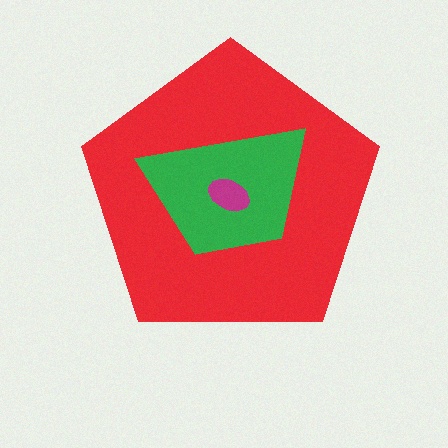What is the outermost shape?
The red pentagon.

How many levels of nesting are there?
3.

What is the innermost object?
The magenta ellipse.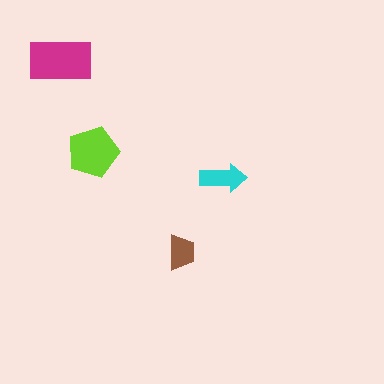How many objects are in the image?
There are 4 objects in the image.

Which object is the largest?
The magenta rectangle.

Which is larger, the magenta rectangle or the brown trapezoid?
The magenta rectangle.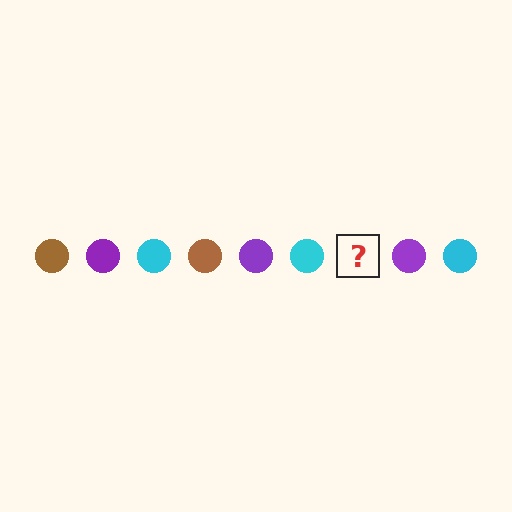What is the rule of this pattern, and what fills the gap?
The rule is that the pattern cycles through brown, purple, cyan circles. The gap should be filled with a brown circle.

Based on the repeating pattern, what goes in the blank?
The blank should be a brown circle.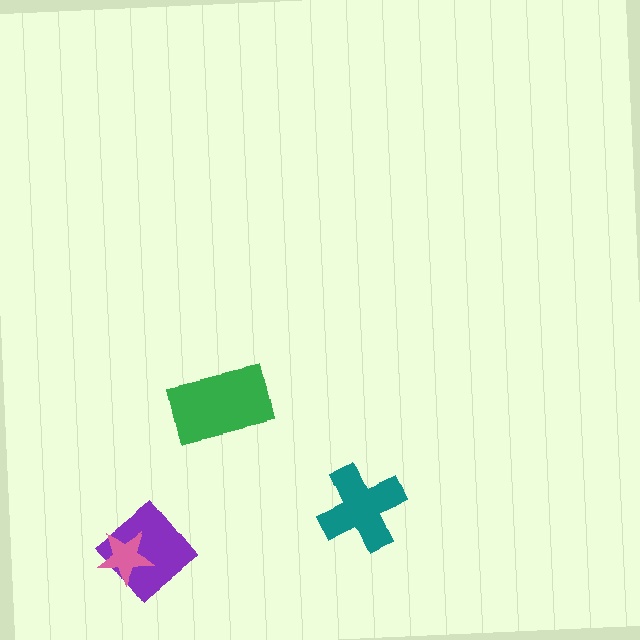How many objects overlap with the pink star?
1 object overlaps with the pink star.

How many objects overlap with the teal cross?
0 objects overlap with the teal cross.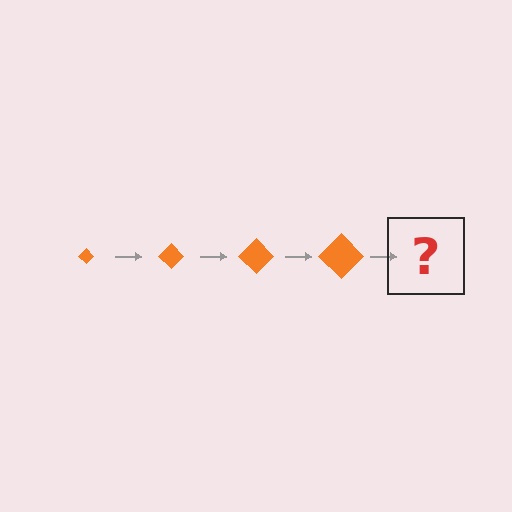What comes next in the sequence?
The next element should be an orange diamond, larger than the previous one.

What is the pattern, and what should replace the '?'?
The pattern is that the diamond gets progressively larger each step. The '?' should be an orange diamond, larger than the previous one.